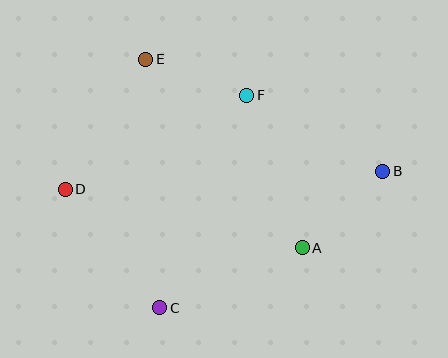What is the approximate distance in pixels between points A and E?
The distance between A and E is approximately 245 pixels.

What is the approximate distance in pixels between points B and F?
The distance between B and F is approximately 156 pixels.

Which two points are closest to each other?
Points E and F are closest to each other.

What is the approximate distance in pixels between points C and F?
The distance between C and F is approximately 229 pixels.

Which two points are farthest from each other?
Points B and D are farthest from each other.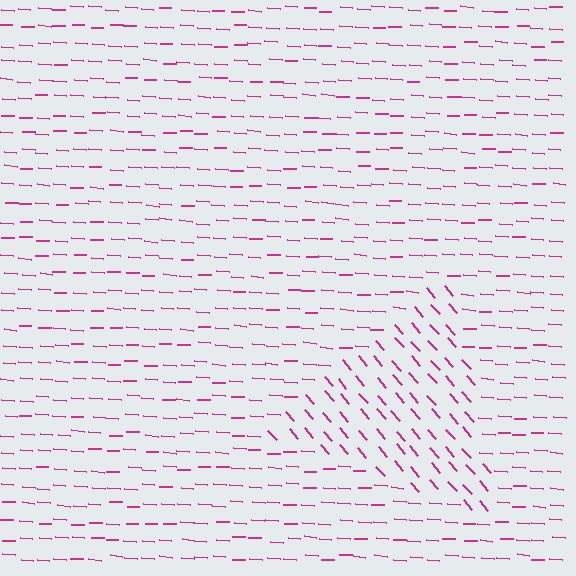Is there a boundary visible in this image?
Yes, there is a texture boundary formed by a change in line orientation.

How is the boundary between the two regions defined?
The boundary is defined purely by a change in line orientation (approximately 45 degrees difference). All lines are the same color and thickness.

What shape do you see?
I see a triangle.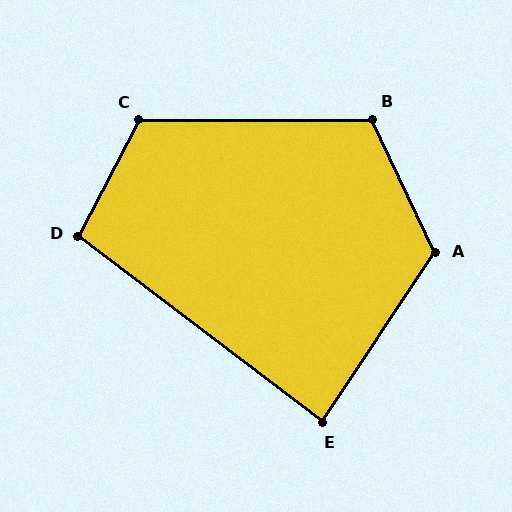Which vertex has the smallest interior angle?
E, at approximately 86 degrees.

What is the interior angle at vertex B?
Approximately 115 degrees (obtuse).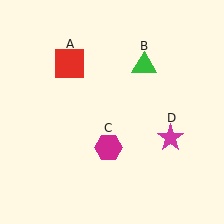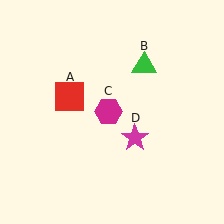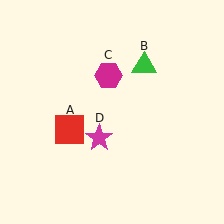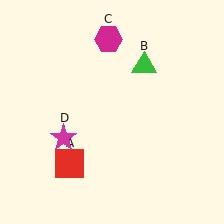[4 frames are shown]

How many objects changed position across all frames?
3 objects changed position: red square (object A), magenta hexagon (object C), magenta star (object D).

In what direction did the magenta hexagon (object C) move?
The magenta hexagon (object C) moved up.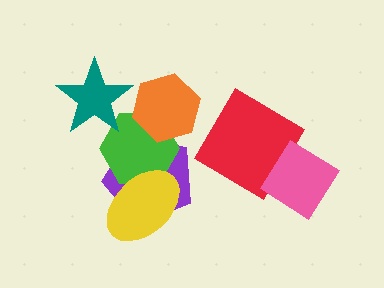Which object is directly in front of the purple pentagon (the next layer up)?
The green hexagon is directly in front of the purple pentagon.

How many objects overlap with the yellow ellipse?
2 objects overlap with the yellow ellipse.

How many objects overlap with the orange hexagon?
2 objects overlap with the orange hexagon.